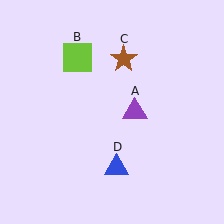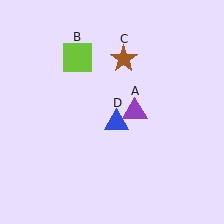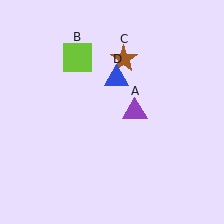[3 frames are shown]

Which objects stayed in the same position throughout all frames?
Purple triangle (object A) and lime square (object B) and brown star (object C) remained stationary.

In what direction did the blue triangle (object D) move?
The blue triangle (object D) moved up.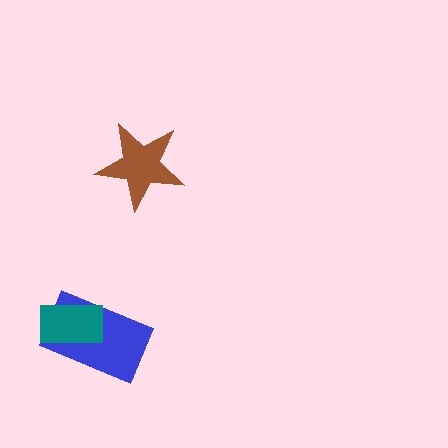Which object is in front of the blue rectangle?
The teal rectangle is in front of the blue rectangle.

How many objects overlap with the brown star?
0 objects overlap with the brown star.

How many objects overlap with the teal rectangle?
1 object overlaps with the teal rectangle.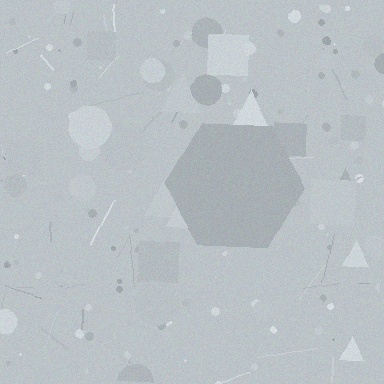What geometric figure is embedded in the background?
A hexagon is embedded in the background.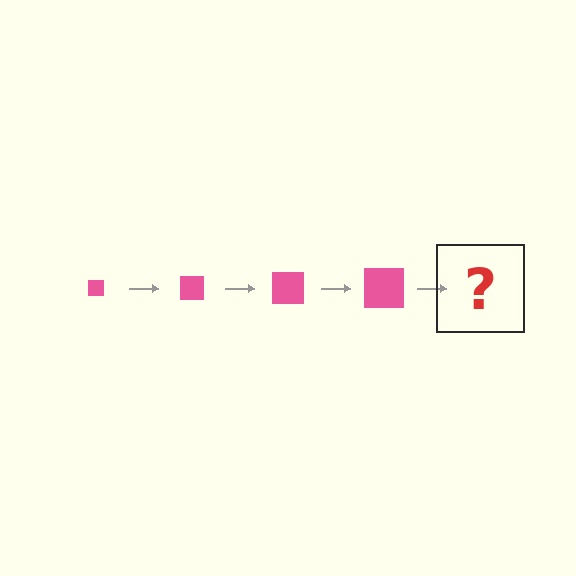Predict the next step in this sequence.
The next step is a pink square, larger than the previous one.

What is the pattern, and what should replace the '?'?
The pattern is that the square gets progressively larger each step. The '?' should be a pink square, larger than the previous one.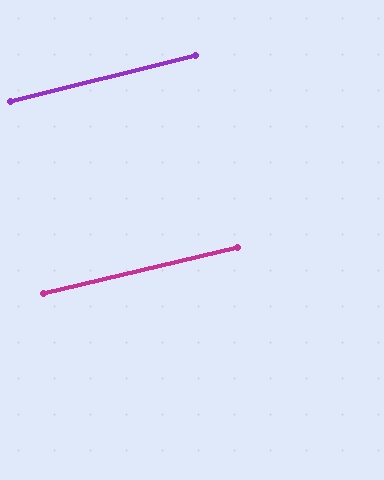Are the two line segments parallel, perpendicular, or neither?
Parallel — their directions differ by only 0.5°.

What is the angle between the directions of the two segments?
Approximately 1 degree.